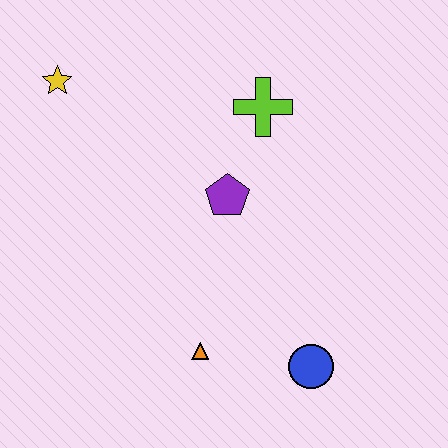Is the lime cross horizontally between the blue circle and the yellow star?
Yes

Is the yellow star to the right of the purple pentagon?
No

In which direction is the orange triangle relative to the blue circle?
The orange triangle is to the left of the blue circle.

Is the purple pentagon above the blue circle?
Yes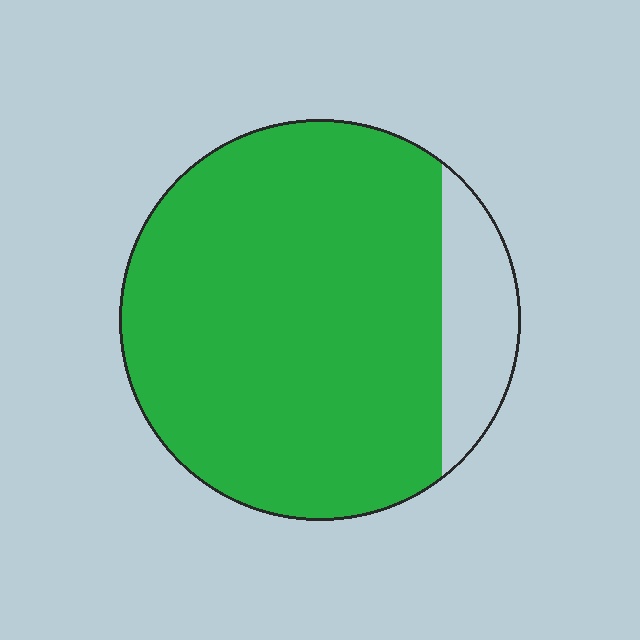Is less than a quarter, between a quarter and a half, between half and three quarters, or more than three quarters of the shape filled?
More than three quarters.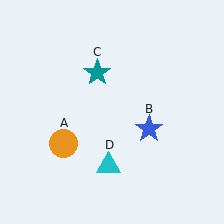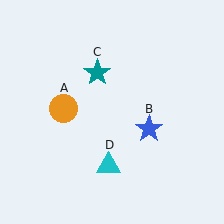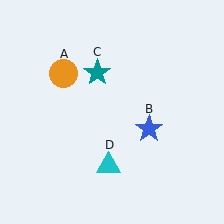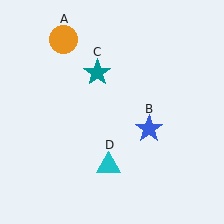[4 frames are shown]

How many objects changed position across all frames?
1 object changed position: orange circle (object A).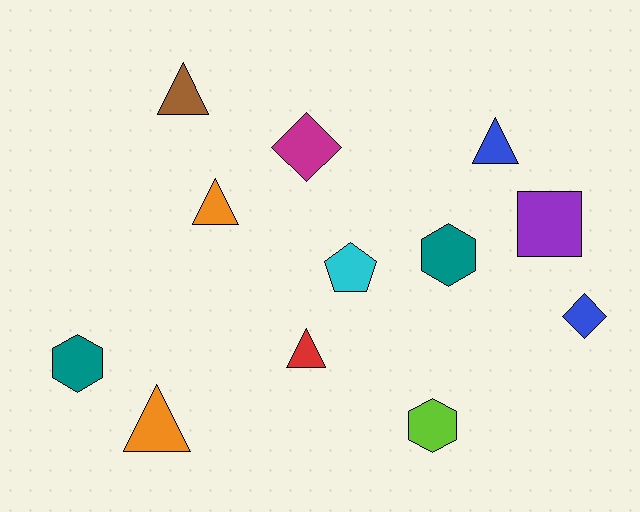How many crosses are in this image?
There are no crosses.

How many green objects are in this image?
There are no green objects.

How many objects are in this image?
There are 12 objects.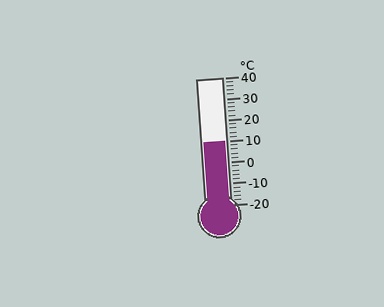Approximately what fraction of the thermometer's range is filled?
The thermometer is filled to approximately 50% of its range.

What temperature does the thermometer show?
The thermometer shows approximately 10°C.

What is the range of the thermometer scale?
The thermometer scale ranges from -20°C to 40°C.